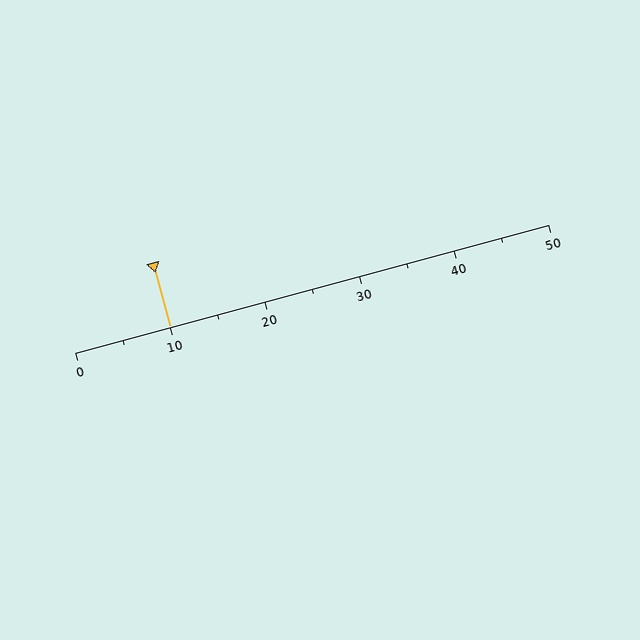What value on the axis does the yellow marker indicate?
The marker indicates approximately 10.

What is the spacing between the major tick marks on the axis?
The major ticks are spaced 10 apart.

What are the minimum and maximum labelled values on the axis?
The axis runs from 0 to 50.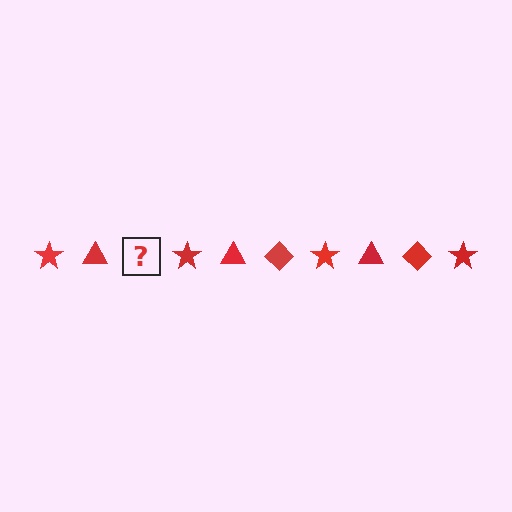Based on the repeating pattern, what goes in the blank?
The blank should be a red diamond.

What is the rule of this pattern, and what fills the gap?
The rule is that the pattern cycles through star, triangle, diamond shapes in red. The gap should be filled with a red diamond.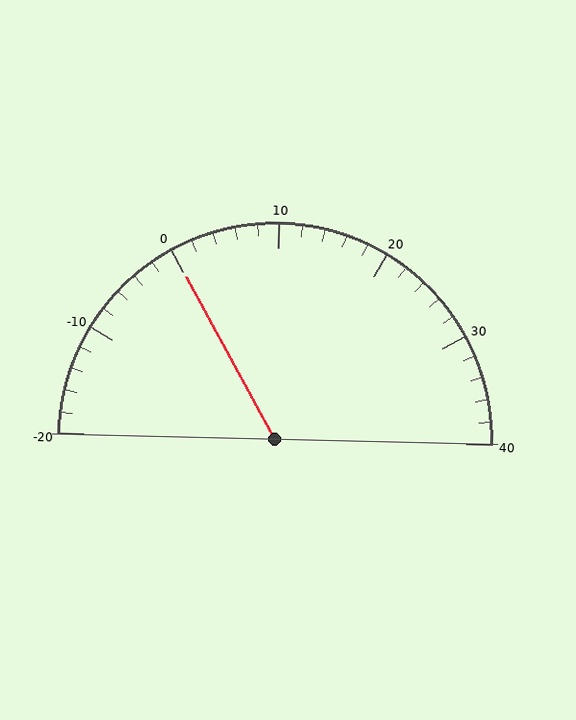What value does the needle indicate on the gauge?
The needle indicates approximately 0.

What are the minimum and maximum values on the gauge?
The gauge ranges from -20 to 40.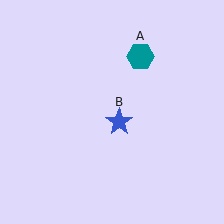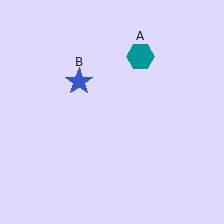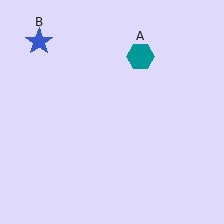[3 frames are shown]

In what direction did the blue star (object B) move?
The blue star (object B) moved up and to the left.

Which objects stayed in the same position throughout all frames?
Teal hexagon (object A) remained stationary.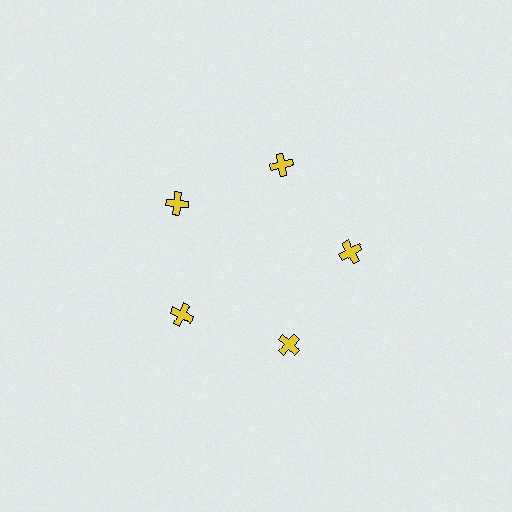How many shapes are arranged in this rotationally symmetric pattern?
There are 5 shapes, arranged in 5 groups of 1.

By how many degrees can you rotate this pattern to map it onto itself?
The pattern maps onto itself every 72 degrees of rotation.